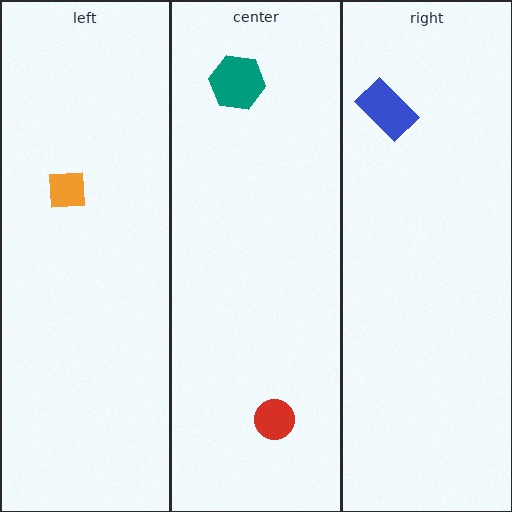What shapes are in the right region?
The blue rectangle.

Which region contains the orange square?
The left region.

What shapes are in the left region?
The orange square.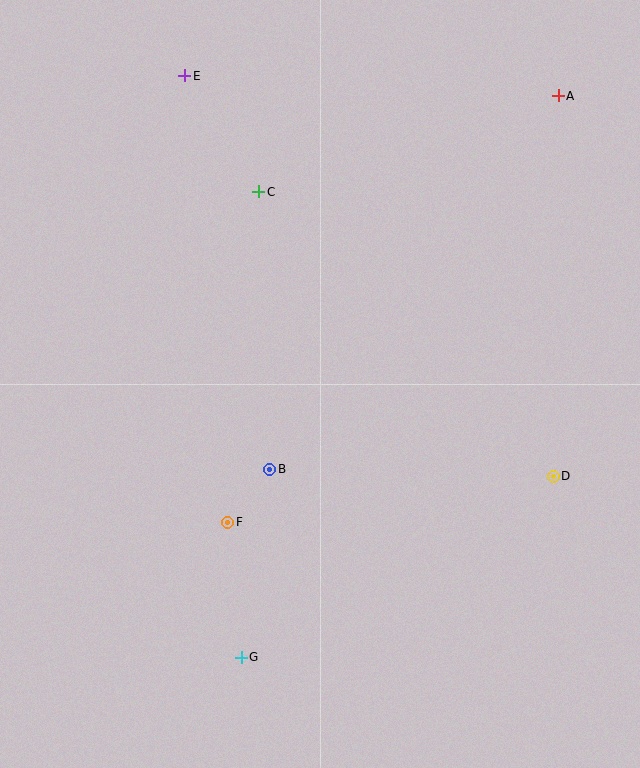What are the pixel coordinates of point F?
Point F is at (228, 522).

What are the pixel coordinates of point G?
Point G is at (241, 657).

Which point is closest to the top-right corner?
Point A is closest to the top-right corner.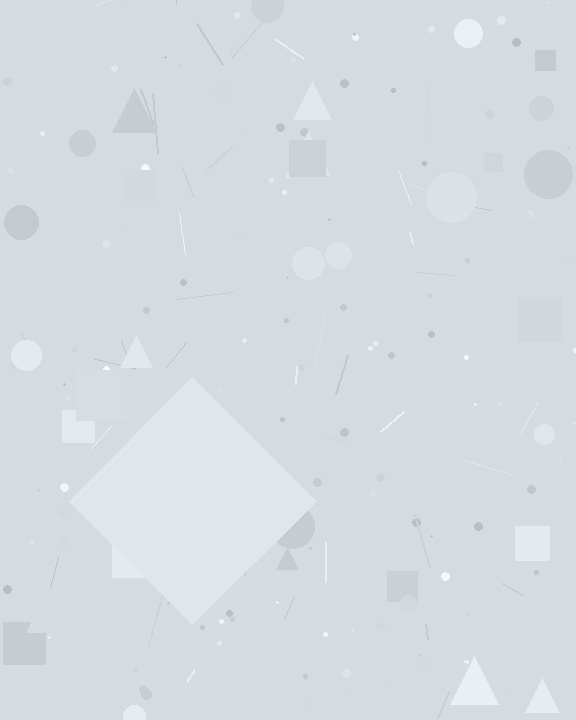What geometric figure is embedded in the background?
A diamond is embedded in the background.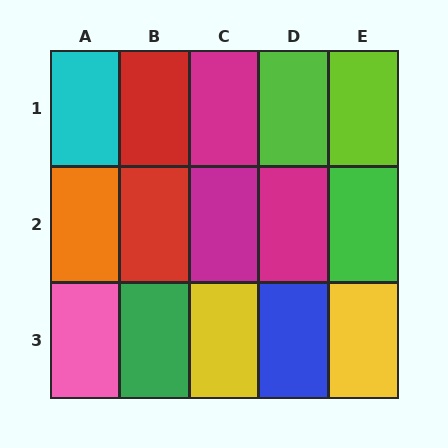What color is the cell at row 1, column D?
Lime.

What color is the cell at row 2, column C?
Magenta.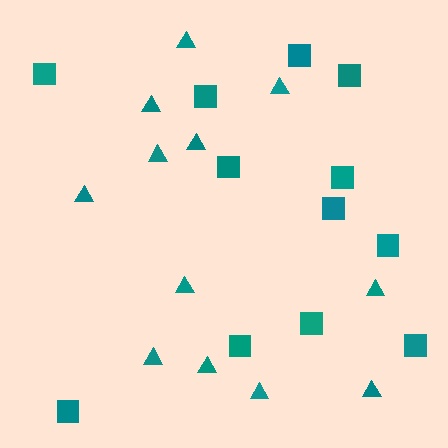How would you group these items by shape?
There are 2 groups: one group of squares (12) and one group of triangles (12).